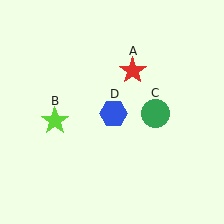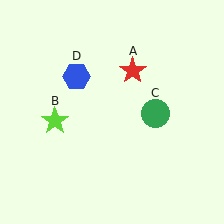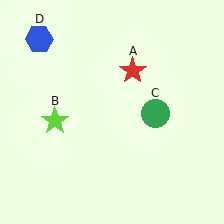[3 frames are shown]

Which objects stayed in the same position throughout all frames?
Red star (object A) and lime star (object B) and green circle (object C) remained stationary.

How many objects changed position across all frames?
1 object changed position: blue hexagon (object D).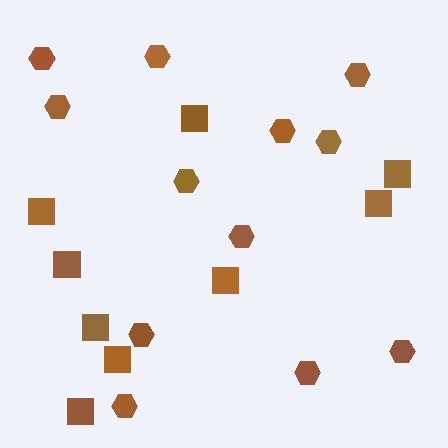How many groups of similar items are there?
There are 2 groups: one group of hexagons (12) and one group of squares (9).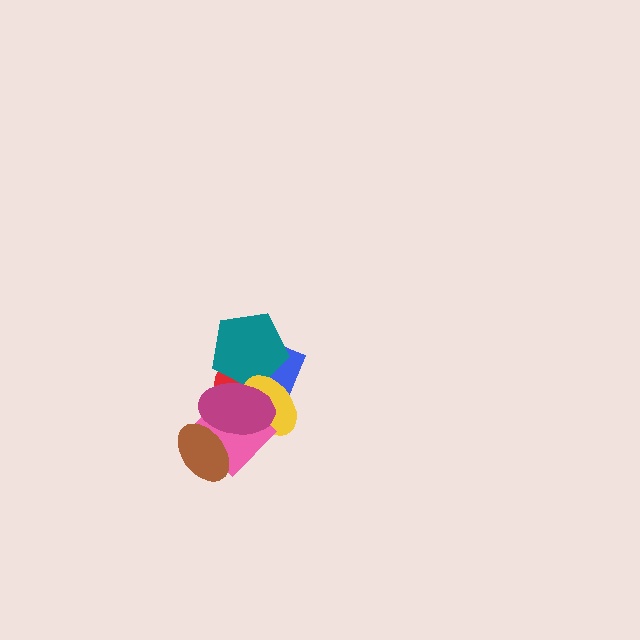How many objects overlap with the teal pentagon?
4 objects overlap with the teal pentagon.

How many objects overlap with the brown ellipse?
2 objects overlap with the brown ellipse.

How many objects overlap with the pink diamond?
4 objects overlap with the pink diamond.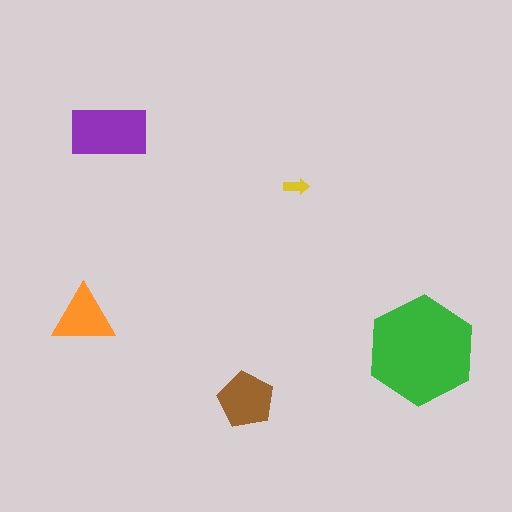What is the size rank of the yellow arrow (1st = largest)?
5th.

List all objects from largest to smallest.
The green hexagon, the purple rectangle, the brown pentagon, the orange triangle, the yellow arrow.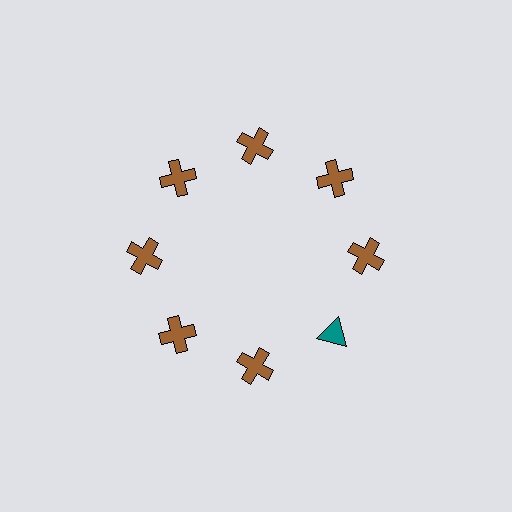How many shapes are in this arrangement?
There are 8 shapes arranged in a ring pattern.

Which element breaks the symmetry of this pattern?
The teal triangle at roughly the 4 o'clock position breaks the symmetry. All other shapes are brown crosses.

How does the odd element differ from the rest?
It differs in both color (teal instead of brown) and shape (triangle instead of cross).